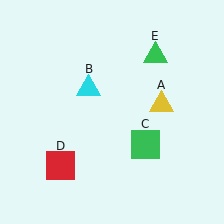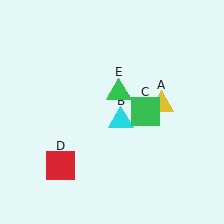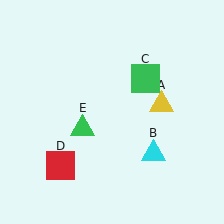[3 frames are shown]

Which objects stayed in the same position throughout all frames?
Yellow triangle (object A) and red square (object D) remained stationary.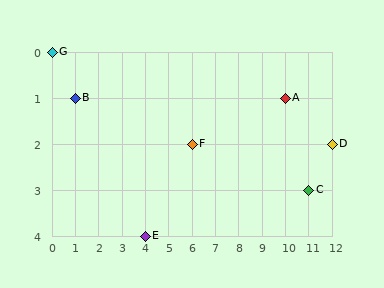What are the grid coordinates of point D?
Point D is at grid coordinates (12, 2).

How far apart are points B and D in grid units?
Points B and D are 11 columns and 1 row apart (about 11.0 grid units diagonally).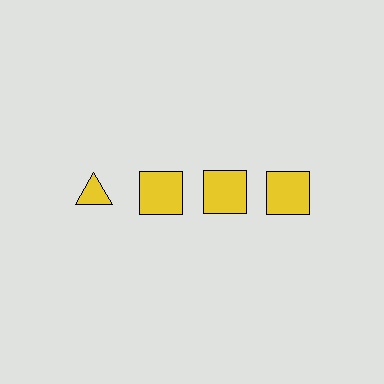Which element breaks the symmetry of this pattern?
The yellow triangle in the top row, leftmost column breaks the symmetry. All other shapes are yellow squares.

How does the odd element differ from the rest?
It has a different shape: triangle instead of square.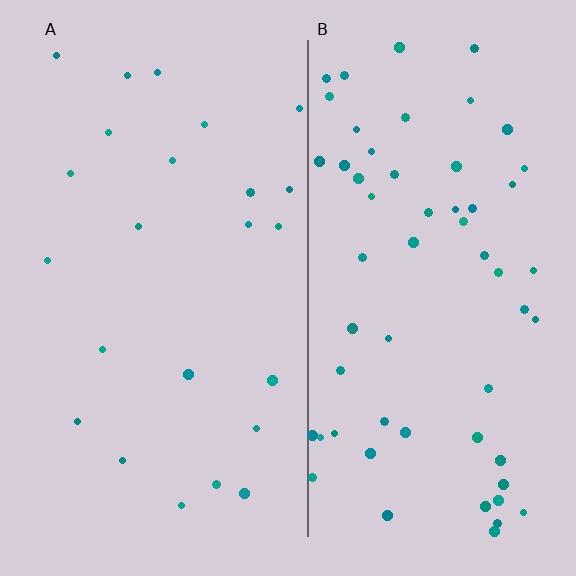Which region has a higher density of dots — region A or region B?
B (the right).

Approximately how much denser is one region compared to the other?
Approximately 2.5× — region B over region A.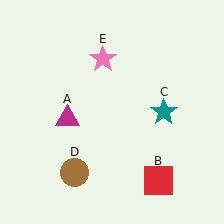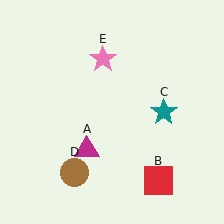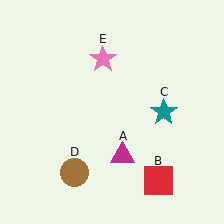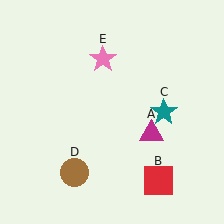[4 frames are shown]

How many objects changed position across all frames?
1 object changed position: magenta triangle (object A).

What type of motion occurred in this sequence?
The magenta triangle (object A) rotated counterclockwise around the center of the scene.